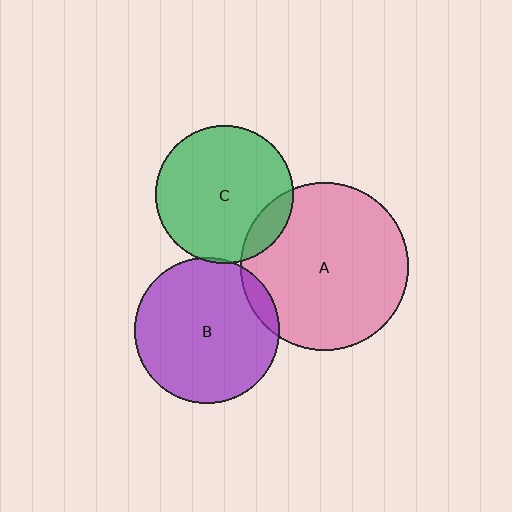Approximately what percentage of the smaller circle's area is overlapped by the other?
Approximately 10%.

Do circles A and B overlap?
Yes.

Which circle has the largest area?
Circle A (pink).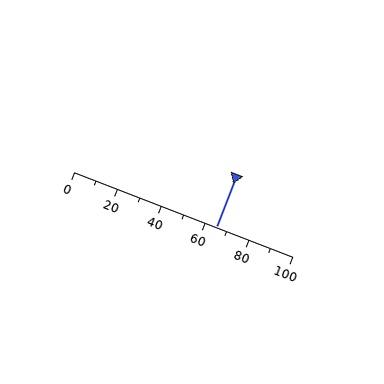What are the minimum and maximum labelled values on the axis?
The axis runs from 0 to 100.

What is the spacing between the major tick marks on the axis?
The major ticks are spaced 20 apart.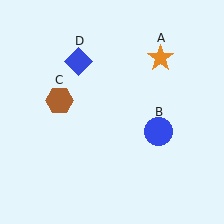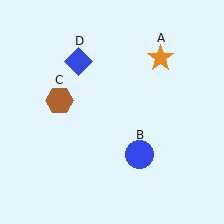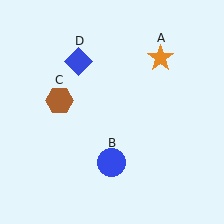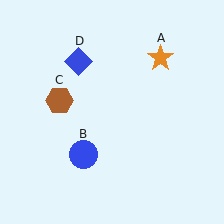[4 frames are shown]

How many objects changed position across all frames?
1 object changed position: blue circle (object B).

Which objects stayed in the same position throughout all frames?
Orange star (object A) and brown hexagon (object C) and blue diamond (object D) remained stationary.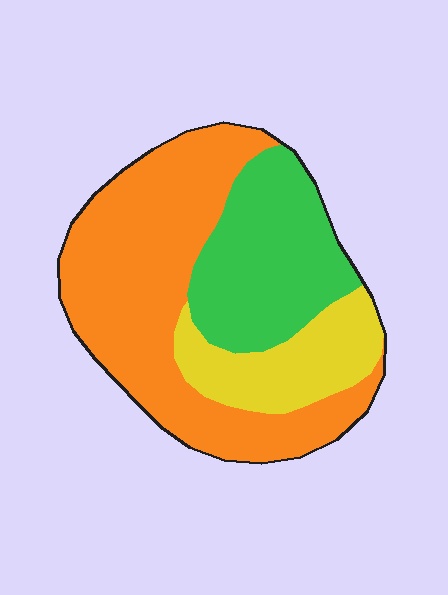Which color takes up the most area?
Orange, at roughly 55%.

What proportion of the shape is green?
Green covers around 30% of the shape.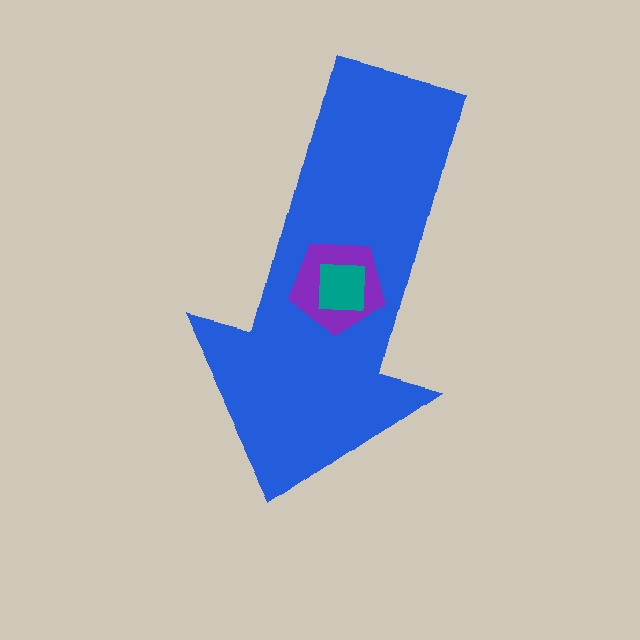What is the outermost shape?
The blue arrow.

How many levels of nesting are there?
3.